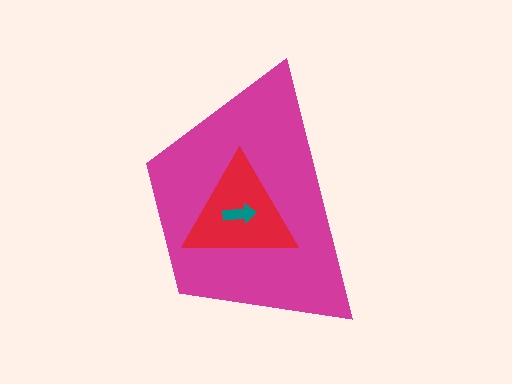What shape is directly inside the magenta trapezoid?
The red triangle.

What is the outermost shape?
The magenta trapezoid.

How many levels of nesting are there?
3.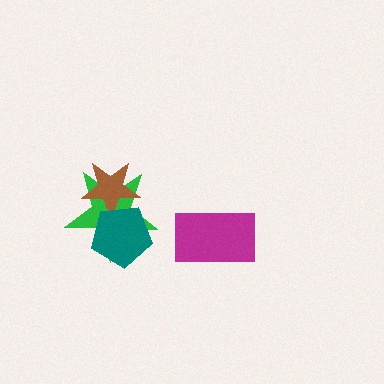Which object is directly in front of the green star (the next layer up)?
The brown star is directly in front of the green star.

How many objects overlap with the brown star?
2 objects overlap with the brown star.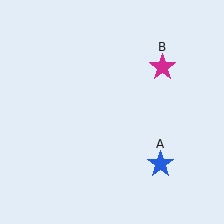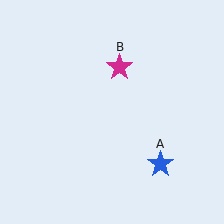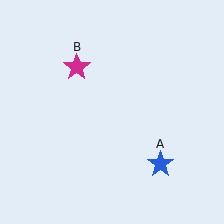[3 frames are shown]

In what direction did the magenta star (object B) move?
The magenta star (object B) moved left.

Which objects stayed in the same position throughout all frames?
Blue star (object A) remained stationary.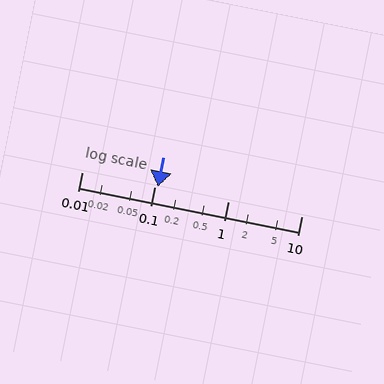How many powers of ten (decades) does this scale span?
The scale spans 3 decades, from 0.01 to 10.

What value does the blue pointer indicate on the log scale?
The pointer indicates approximately 0.11.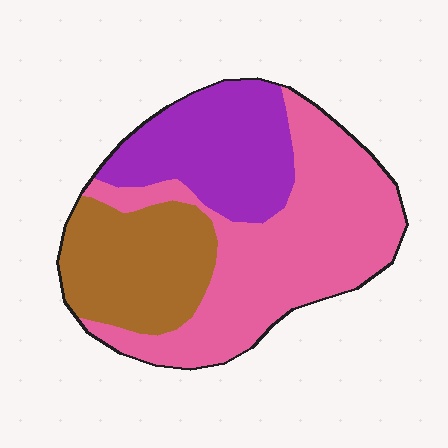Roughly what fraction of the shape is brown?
Brown takes up about one quarter (1/4) of the shape.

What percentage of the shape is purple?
Purple covers 26% of the shape.